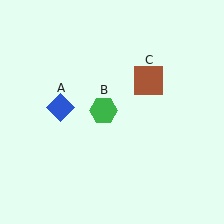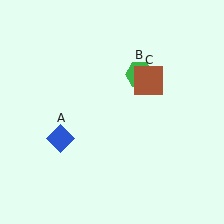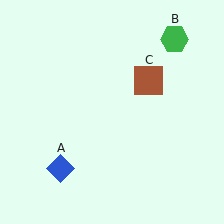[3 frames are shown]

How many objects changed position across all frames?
2 objects changed position: blue diamond (object A), green hexagon (object B).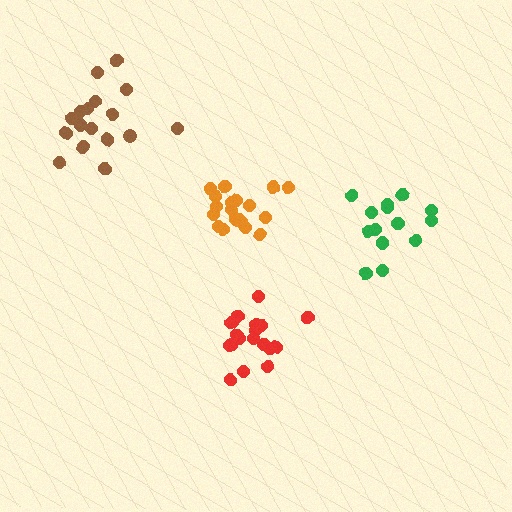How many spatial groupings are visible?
There are 4 spatial groupings.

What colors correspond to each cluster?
The clusters are colored: red, brown, green, orange.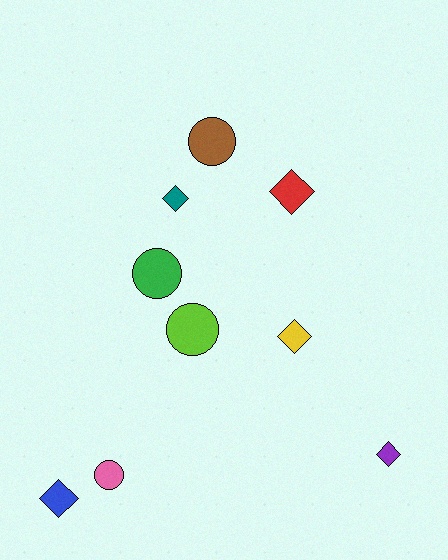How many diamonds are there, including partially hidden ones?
There are 5 diamonds.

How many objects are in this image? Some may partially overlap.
There are 9 objects.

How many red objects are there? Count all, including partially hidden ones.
There is 1 red object.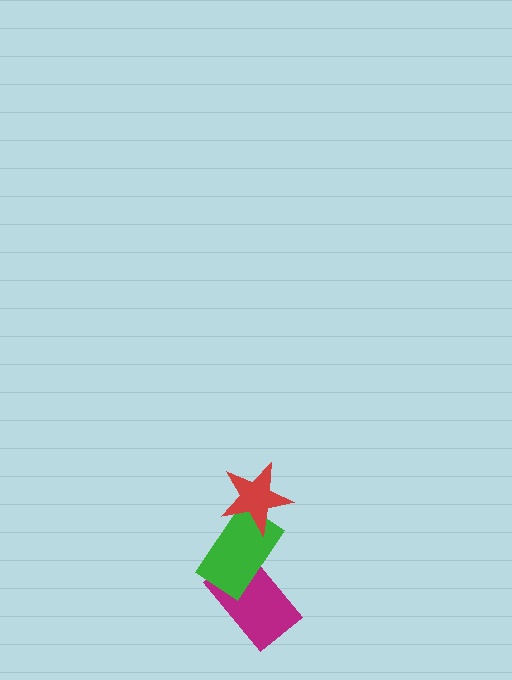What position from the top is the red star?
The red star is 1st from the top.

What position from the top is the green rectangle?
The green rectangle is 2nd from the top.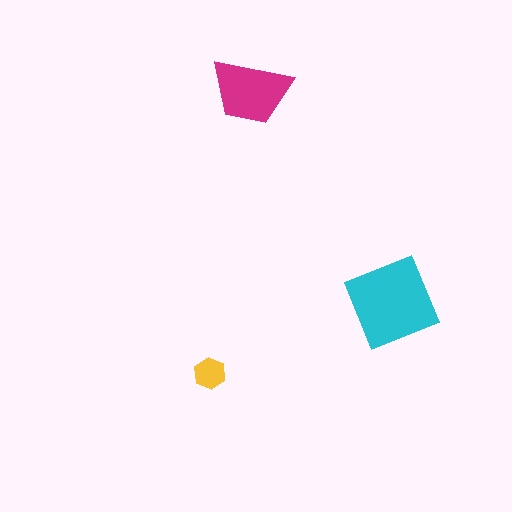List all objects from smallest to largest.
The yellow hexagon, the magenta trapezoid, the cyan diamond.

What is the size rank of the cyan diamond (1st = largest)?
1st.